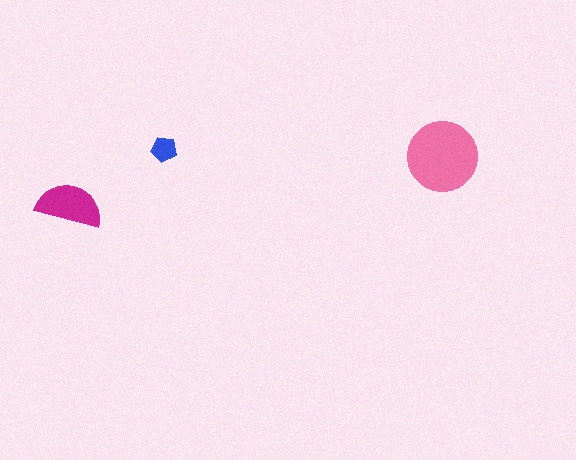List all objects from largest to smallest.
The pink circle, the magenta semicircle, the blue pentagon.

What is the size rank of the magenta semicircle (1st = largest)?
2nd.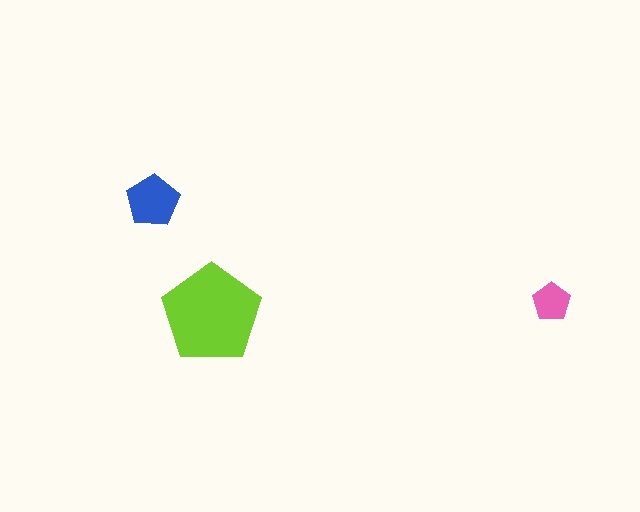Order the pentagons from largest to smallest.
the lime one, the blue one, the pink one.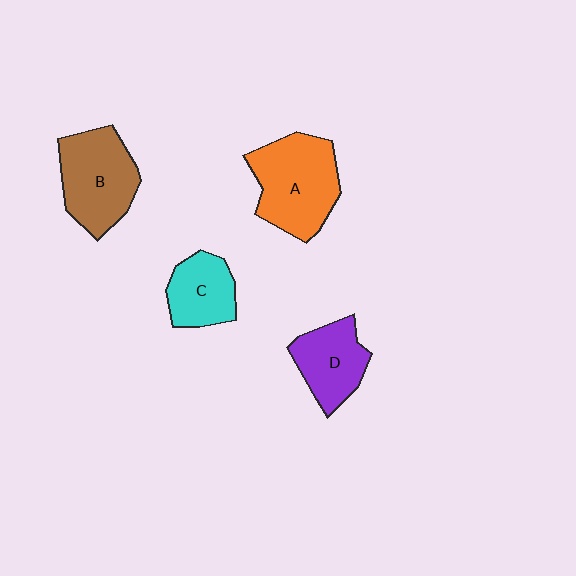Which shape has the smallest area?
Shape C (cyan).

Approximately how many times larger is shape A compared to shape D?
Approximately 1.5 times.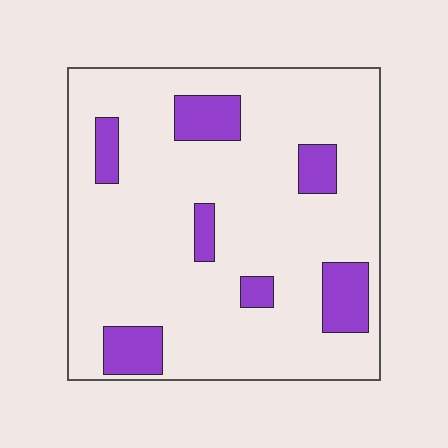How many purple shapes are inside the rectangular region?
7.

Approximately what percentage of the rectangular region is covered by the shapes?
Approximately 15%.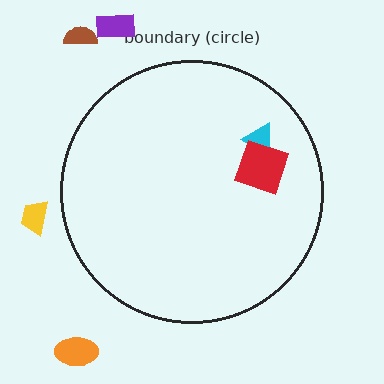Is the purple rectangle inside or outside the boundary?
Outside.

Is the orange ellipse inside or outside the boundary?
Outside.